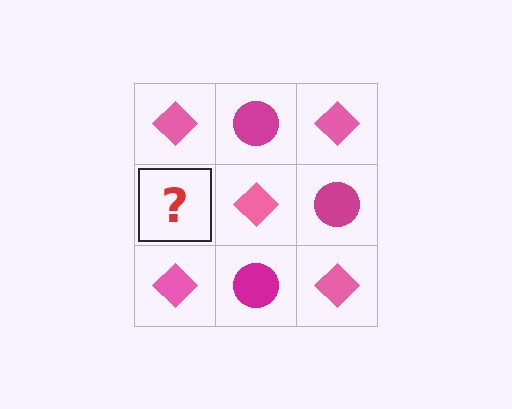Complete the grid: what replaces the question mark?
The question mark should be replaced with a magenta circle.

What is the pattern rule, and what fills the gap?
The rule is that it alternates pink diamond and magenta circle in a checkerboard pattern. The gap should be filled with a magenta circle.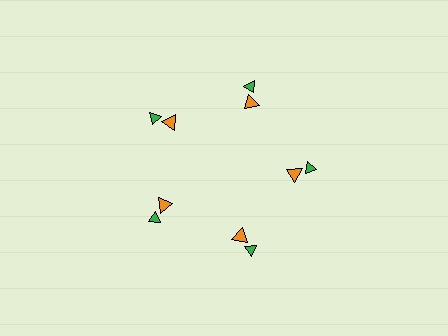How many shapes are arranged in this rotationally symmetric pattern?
There are 10 shapes, arranged in 5 groups of 2.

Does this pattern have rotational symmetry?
Yes, this pattern has 5-fold rotational symmetry. It looks the same after rotating 72 degrees around the center.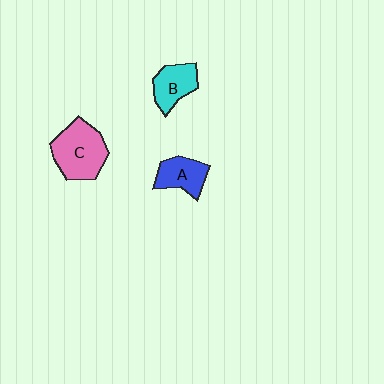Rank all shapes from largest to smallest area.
From largest to smallest: C (pink), B (cyan), A (blue).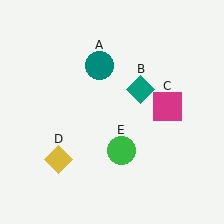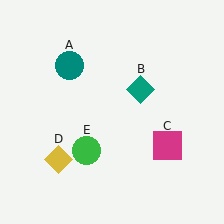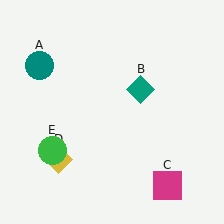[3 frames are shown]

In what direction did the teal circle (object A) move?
The teal circle (object A) moved left.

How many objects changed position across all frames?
3 objects changed position: teal circle (object A), magenta square (object C), green circle (object E).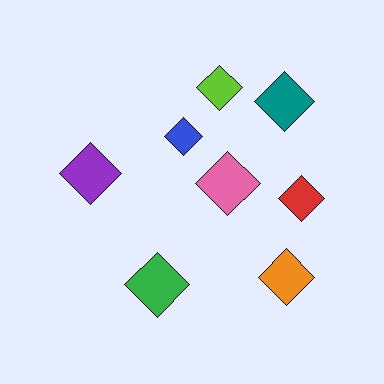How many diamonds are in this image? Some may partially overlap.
There are 8 diamonds.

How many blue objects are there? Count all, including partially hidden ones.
There is 1 blue object.